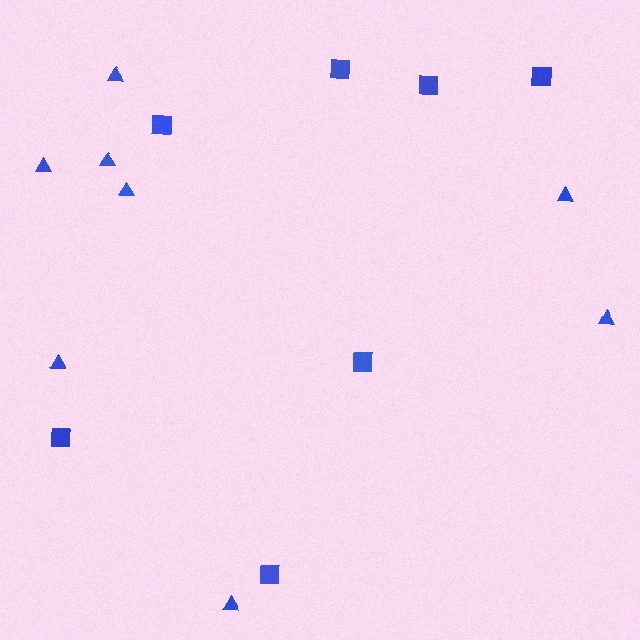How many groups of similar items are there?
There are 2 groups: one group of triangles (8) and one group of squares (7).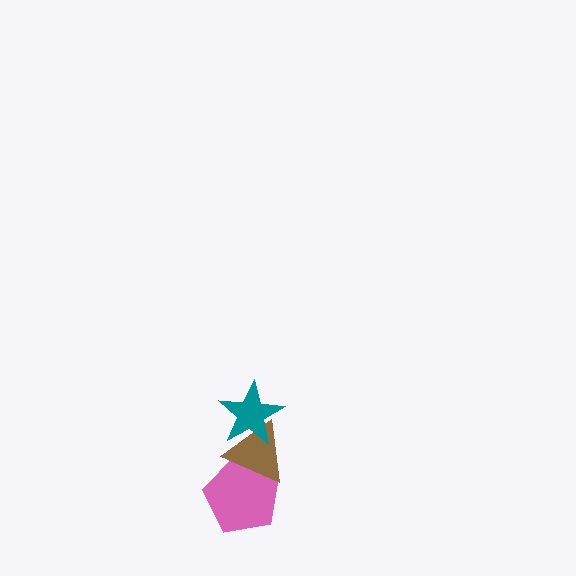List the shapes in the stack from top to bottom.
From top to bottom: the teal star, the brown triangle, the pink pentagon.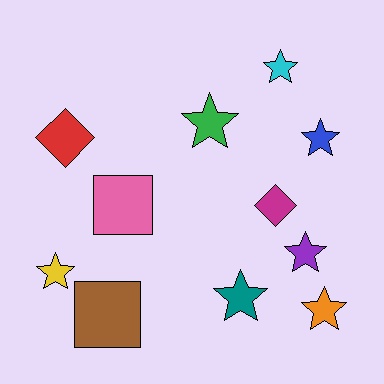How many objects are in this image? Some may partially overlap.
There are 11 objects.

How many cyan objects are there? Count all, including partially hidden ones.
There is 1 cyan object.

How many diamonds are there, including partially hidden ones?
There are 2 diamonds.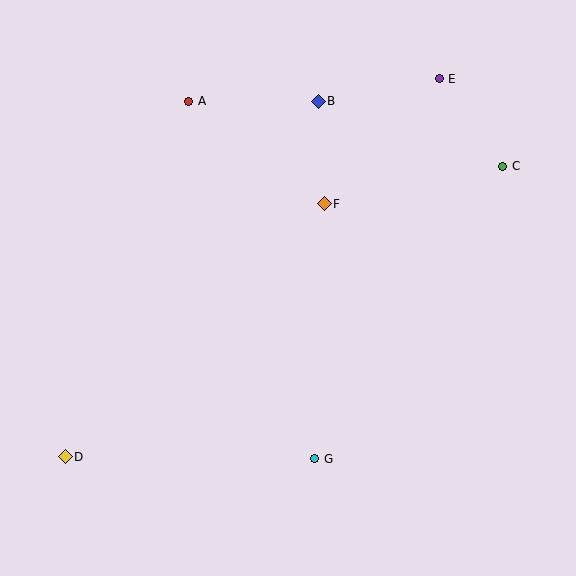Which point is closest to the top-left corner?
Point A is closest to the top-left corner.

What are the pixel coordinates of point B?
Point B is at (318, 101).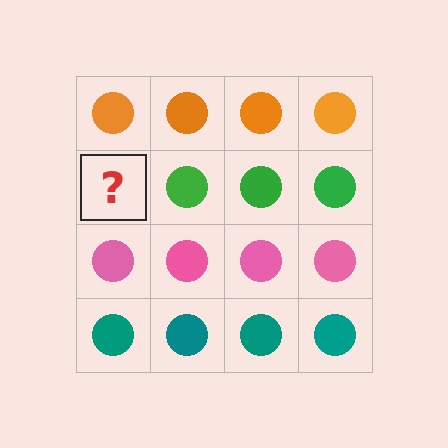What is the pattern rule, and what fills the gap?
The rule is that each row has a consistent color. The gap should be filled with a green circle.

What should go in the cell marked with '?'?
The missing cell should contain a green circle.